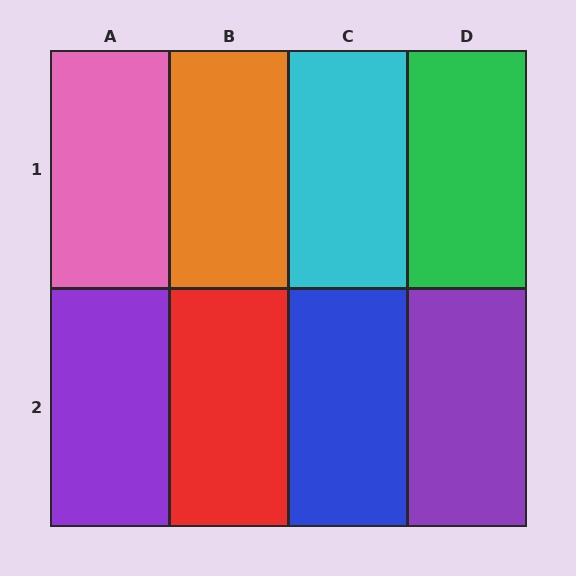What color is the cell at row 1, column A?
Pink.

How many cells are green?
1 cell is green.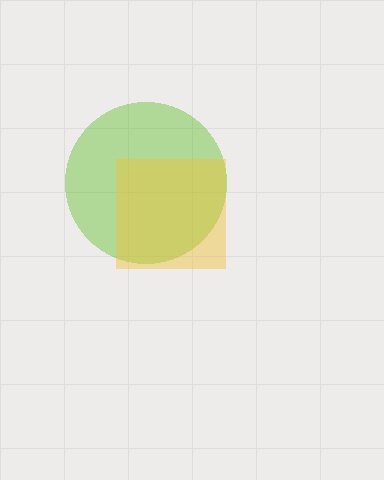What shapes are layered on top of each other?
The layered shapes are: a lime circle, a yellow square.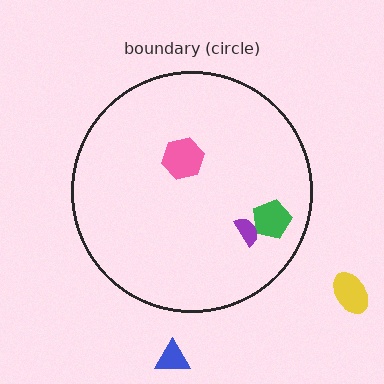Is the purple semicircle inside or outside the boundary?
Inside.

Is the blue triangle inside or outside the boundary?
Outside.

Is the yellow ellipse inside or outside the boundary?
Outside.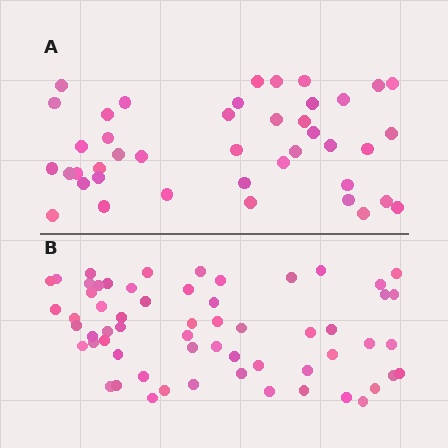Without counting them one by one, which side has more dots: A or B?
Region B (the bottom region) has more dots.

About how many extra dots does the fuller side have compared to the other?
Region B has approximately 20 more dots than region A.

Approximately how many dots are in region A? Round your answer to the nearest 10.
About 40 dots. (The exact count is 42, which rounds to 40.)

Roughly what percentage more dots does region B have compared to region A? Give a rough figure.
About 45% more.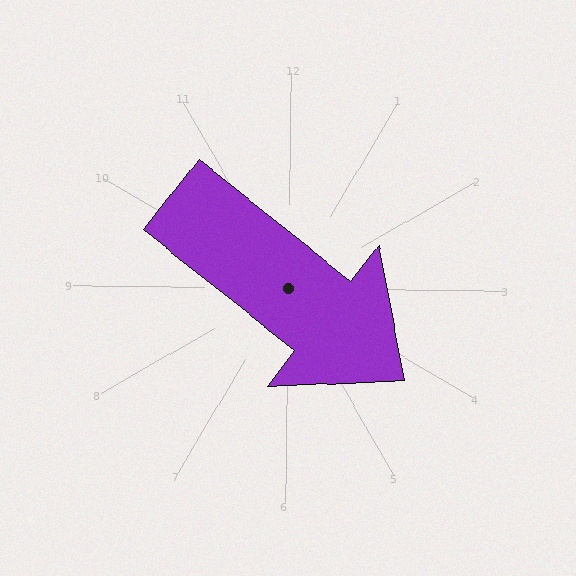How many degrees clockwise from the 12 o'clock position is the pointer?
Approximately 128 degrees.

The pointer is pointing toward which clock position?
Roughly 4 o'clock.